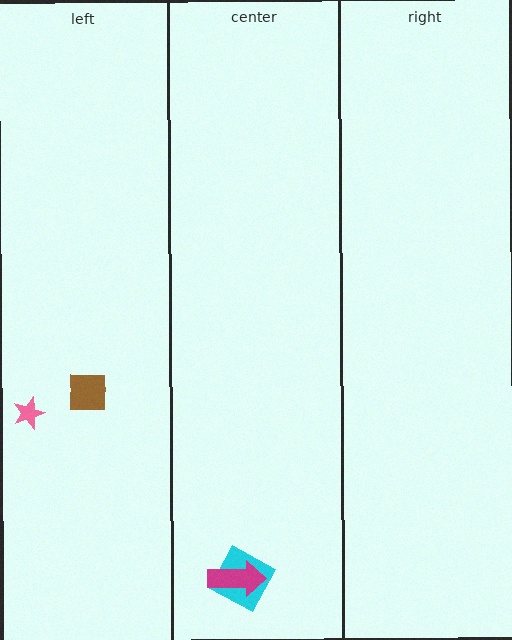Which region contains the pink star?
The left region.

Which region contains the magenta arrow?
The center region.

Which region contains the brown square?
The left region.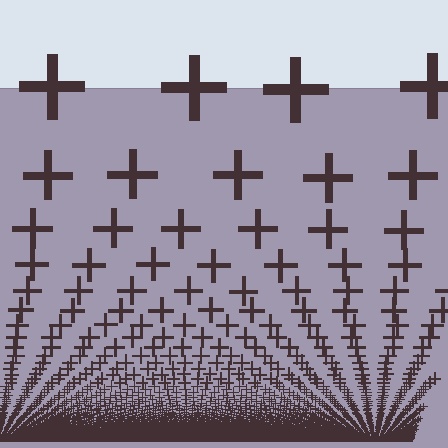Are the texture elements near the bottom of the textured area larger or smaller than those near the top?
Smaller. The gradient is inverted — elements near the bottom are smaller and denser.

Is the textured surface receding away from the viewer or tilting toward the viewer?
The surface appears to tilt toward the viewer. Texture elements get larger and sparser toward the top.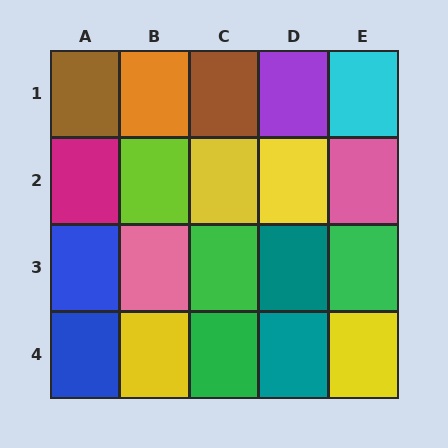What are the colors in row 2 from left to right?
Magenta, lime, yellow, yellow, pink.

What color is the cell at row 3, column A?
Blue.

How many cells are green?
3 cells are green.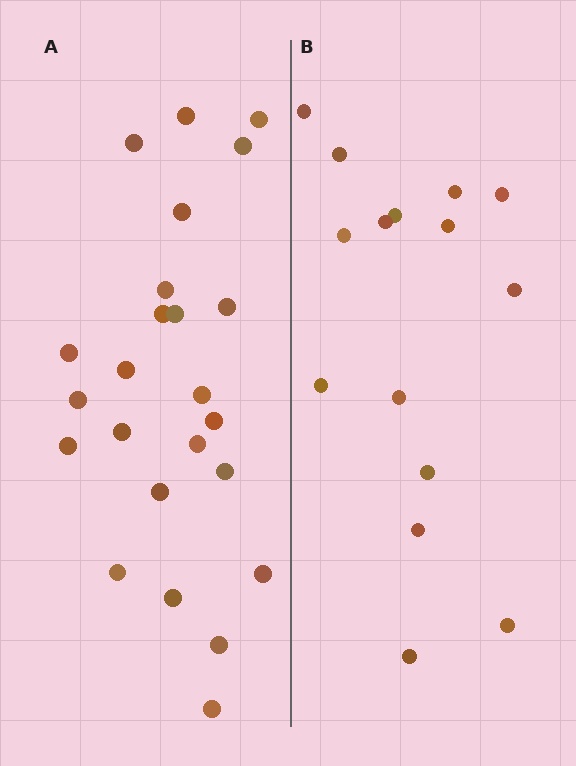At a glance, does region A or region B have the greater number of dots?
Region A (the left region) has more dots.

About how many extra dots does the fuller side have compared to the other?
Region A has roughly 8 or so more dots than region B.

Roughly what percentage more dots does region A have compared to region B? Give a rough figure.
About 60% more.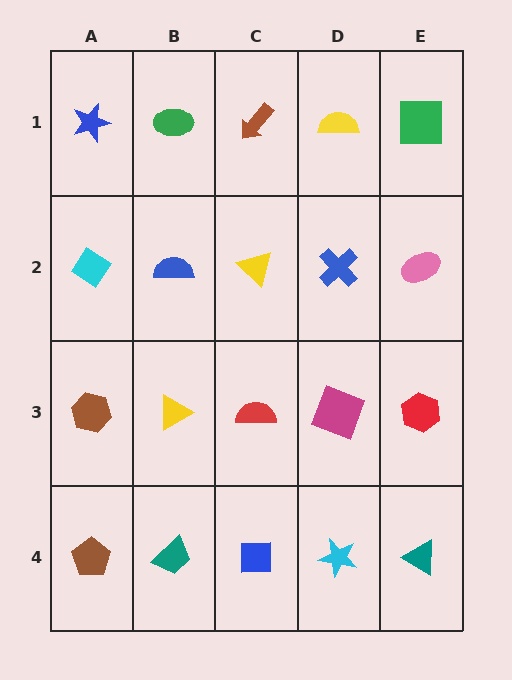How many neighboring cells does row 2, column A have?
3.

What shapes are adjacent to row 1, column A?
A cyan diamond (row 2, column A), a green ellipse (row 1, column B).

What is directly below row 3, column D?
A cyan star.